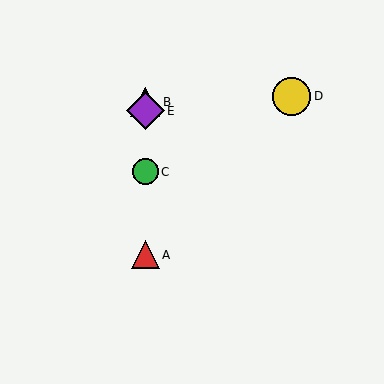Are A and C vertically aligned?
Yes, both are at x≈145.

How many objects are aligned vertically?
4 objects (A, B, C, E) are aligned vertically.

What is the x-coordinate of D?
Object D is at x≈292.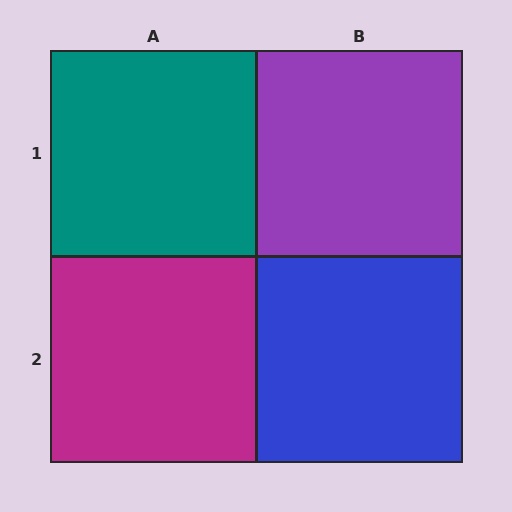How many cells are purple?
1 cell is purple.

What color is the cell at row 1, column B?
Purple.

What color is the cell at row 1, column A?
Teal.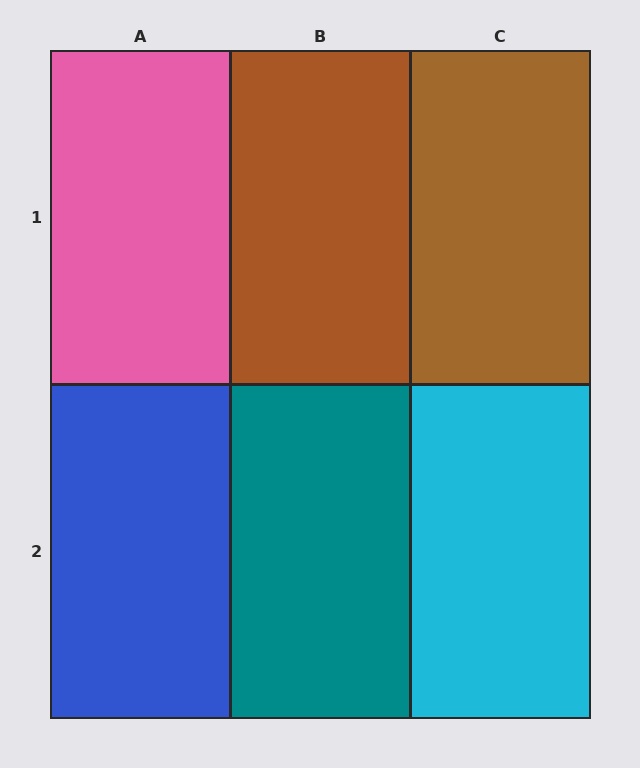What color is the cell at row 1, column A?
Pink.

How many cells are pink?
1 cell is pink.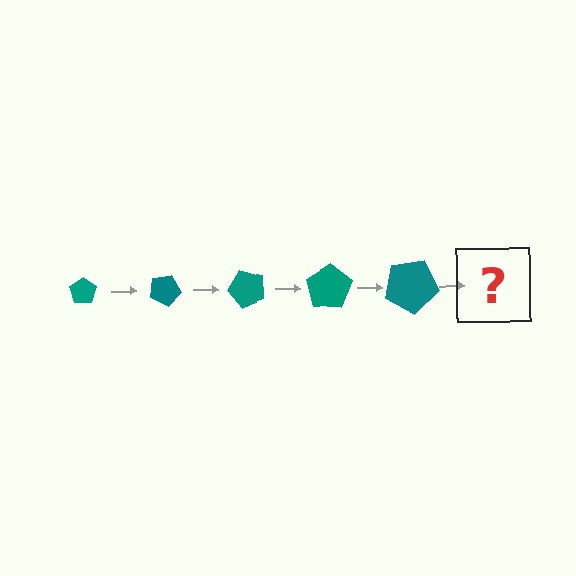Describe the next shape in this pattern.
It should be a pentagon, larger than the previous one and rotated 125 degrees from the start.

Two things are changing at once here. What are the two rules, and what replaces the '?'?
The two rules are that the pentagon grows larger each step and it rotates 25 degrees each step. The '?' should be a pentagon, larger than the previous one and rotated 125 degrees from the start.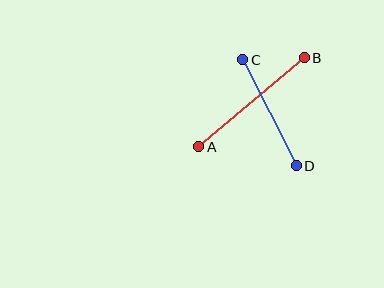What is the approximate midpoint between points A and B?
The midpoint is at approximately (251, 102) pixels.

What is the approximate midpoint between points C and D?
The midpoint is at approximately (270, 113) pixels.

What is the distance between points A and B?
The distance is approximately 138 pixels.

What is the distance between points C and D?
The distance is approximately 119 pixels.